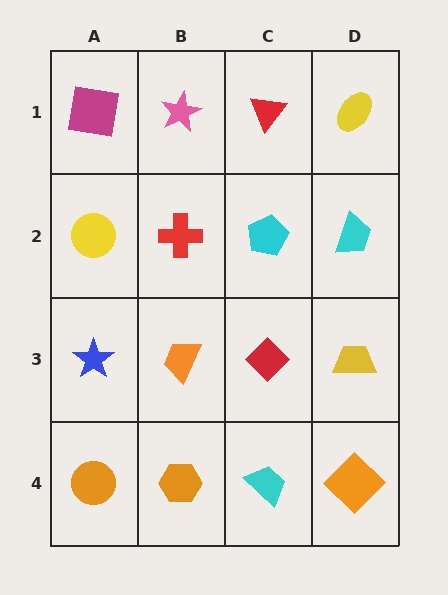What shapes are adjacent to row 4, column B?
An orange trapezoid (row 3, column B), an orange circle (row 4, column A), a cyan trapezoid (row 4, column C).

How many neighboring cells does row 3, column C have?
4.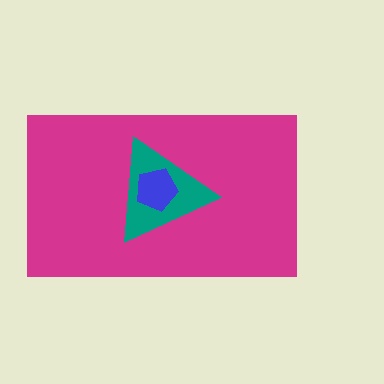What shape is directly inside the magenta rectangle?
The teal triangle.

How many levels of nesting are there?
3.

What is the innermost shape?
The blue pentagon.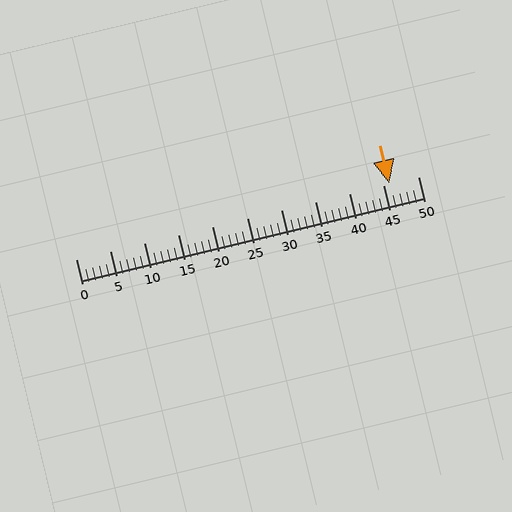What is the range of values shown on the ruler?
The ruler shows values from 0 to 50.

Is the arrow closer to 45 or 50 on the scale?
The arrow is closer to 45.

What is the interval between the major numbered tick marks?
The major tick marks are spaced 5 units apart.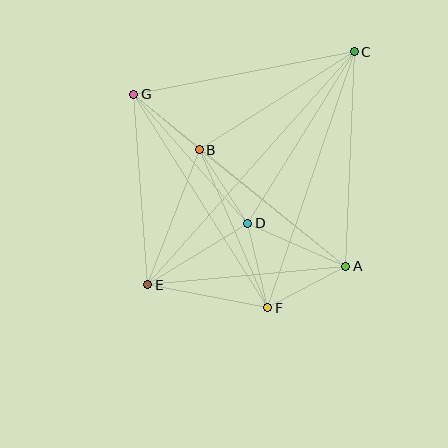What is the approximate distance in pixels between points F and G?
The distance between F and G is approximately 252 pixels.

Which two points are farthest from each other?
Points C and E are farthest from each other.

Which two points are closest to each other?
Points B and G are closest to each other.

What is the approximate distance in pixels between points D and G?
The distance between D and G is approximately 172 pixels.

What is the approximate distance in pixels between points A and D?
The distance between A and D is approximately 107 pixels.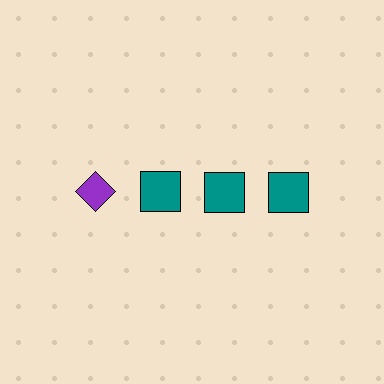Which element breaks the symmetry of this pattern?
The purple diamond in the top row, leftmost column breaks the symmetry. All other shapes are teal squares.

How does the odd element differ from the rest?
It differs in both color (purple instead of teal) and shape (diamond instead of square).